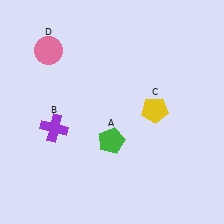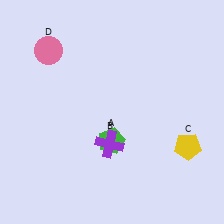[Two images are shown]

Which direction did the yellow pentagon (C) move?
The yellow pentagon (C) moved down.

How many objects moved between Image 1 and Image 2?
2 objects moved between the two images.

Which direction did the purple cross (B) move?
The purple cross (B) moved right.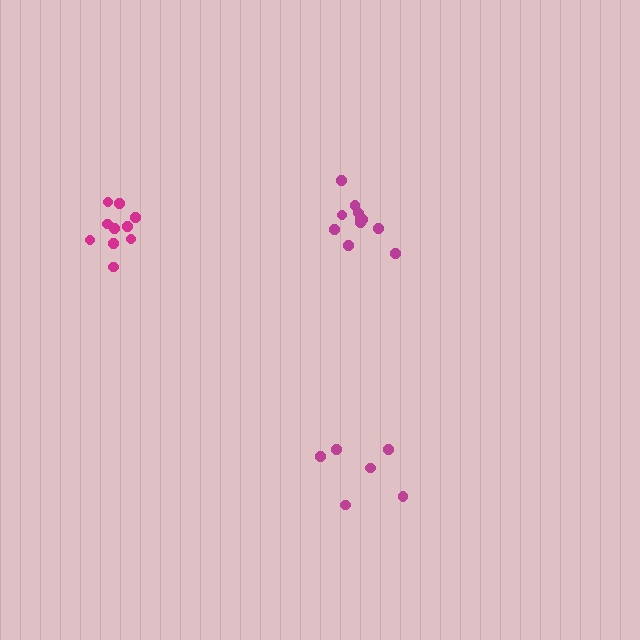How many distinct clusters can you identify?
There are 3 distinct clusters.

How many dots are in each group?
Group 1: 11 dots, Group 2: 6 dots, Group 3: 10 dots (27 total).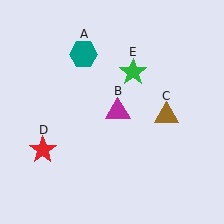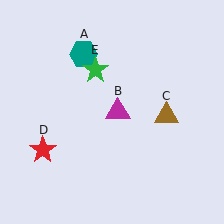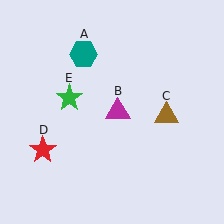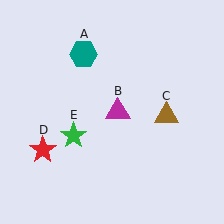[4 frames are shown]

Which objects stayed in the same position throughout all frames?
Teal hexagon (object A) and magenta triangle (object B) and brown triangle (object C) and red star (object D) remained stationary.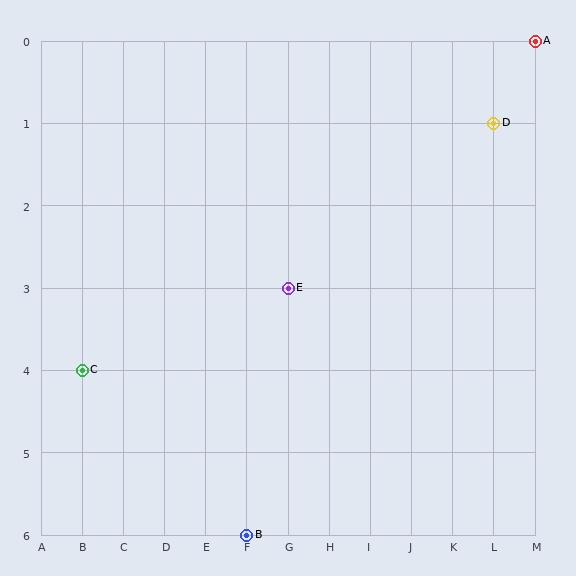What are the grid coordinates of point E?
Point E is at grid coordinates (G, 3).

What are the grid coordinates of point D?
Point D is at grid coordinates (L, 1).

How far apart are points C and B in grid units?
Points C and B are 4 columns and 2 rows apart (about 4.5 grid units diagonally).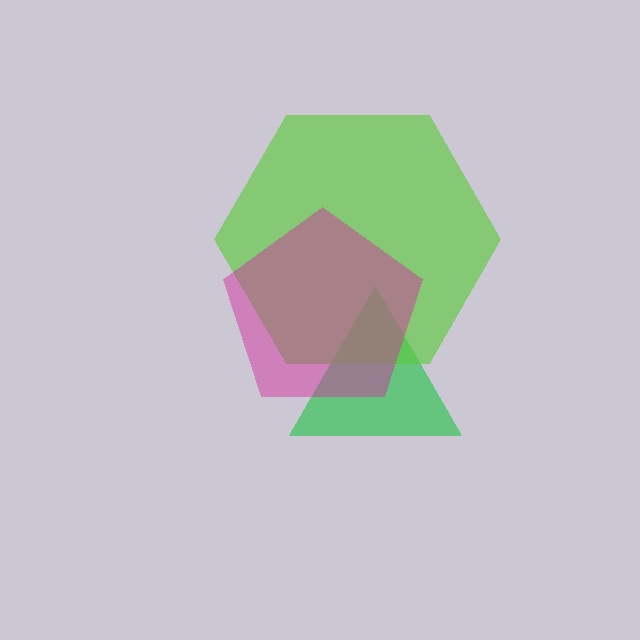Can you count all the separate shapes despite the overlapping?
Yes, there are 3 separate shapes.